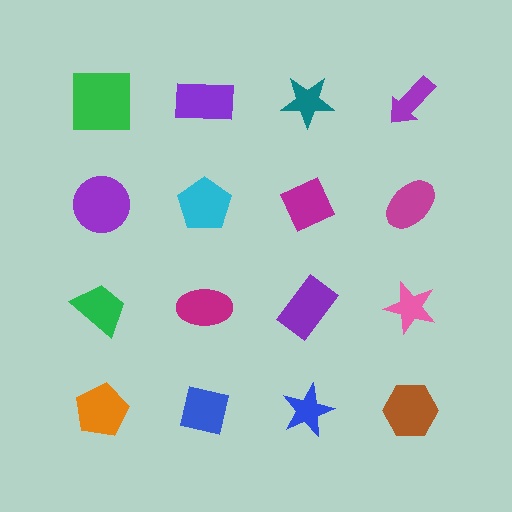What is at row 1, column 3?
A teal star.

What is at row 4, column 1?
An orange pentagon.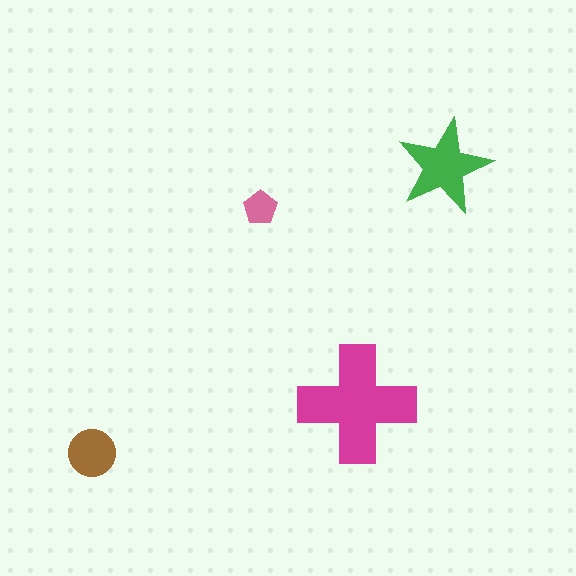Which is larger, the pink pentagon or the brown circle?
The brown circle.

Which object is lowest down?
The brown circle is bottommost.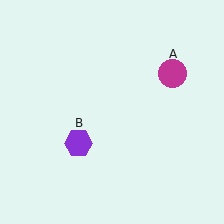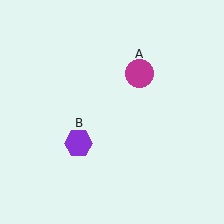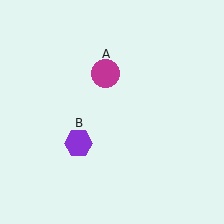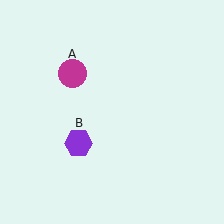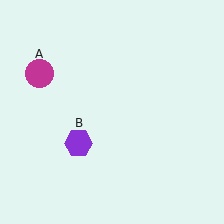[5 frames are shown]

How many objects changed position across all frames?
1 object changed position: magenta circle (object A).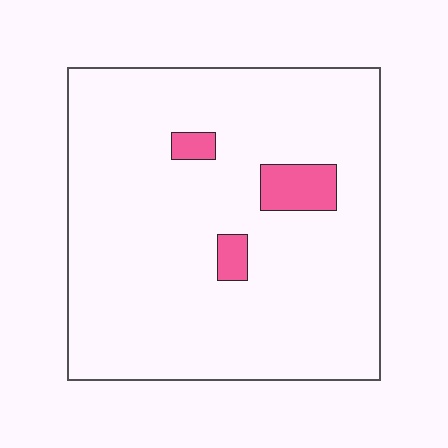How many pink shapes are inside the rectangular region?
3.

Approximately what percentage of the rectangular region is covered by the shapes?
Approximately 5%.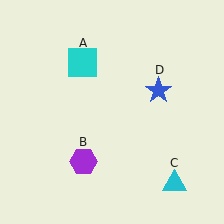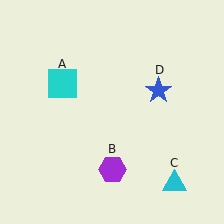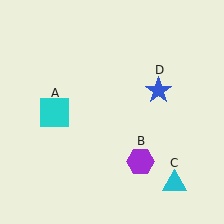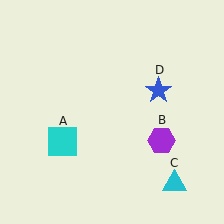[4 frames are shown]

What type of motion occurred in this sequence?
The cyan square (object A), purple hexagon (object B) rotated counterclockwise around the center of the scene.